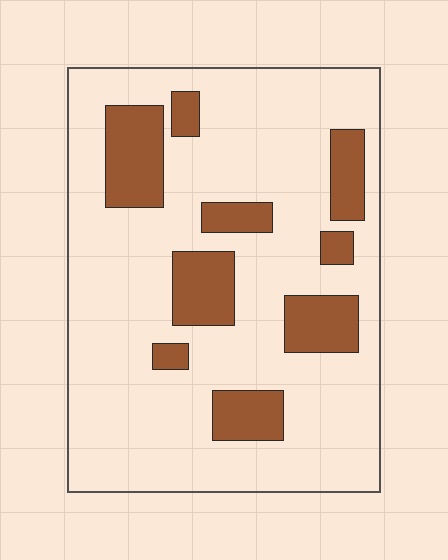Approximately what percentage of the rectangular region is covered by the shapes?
Approximately 20%.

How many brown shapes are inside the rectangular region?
9.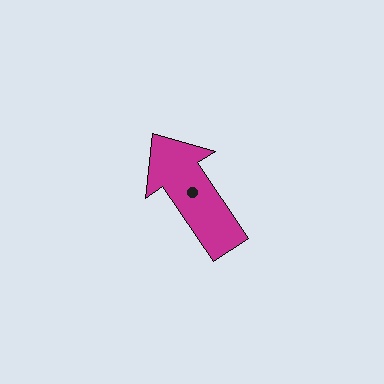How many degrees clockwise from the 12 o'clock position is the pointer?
Approximately 326 degrees.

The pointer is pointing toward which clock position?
Roughly 11 o'clock.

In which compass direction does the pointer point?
Northwest.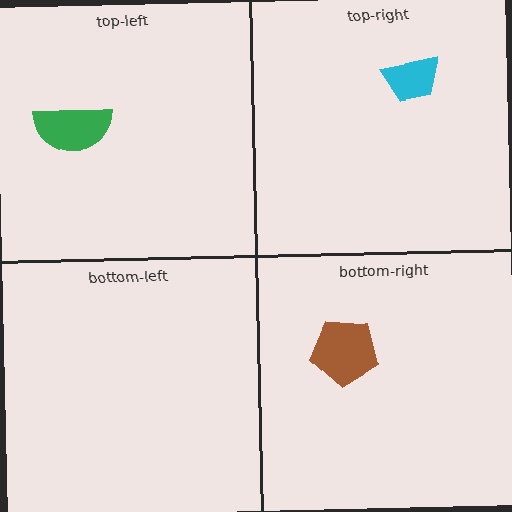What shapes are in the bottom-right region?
The brown pentagon.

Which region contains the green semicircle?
The top-left region.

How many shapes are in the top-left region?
1.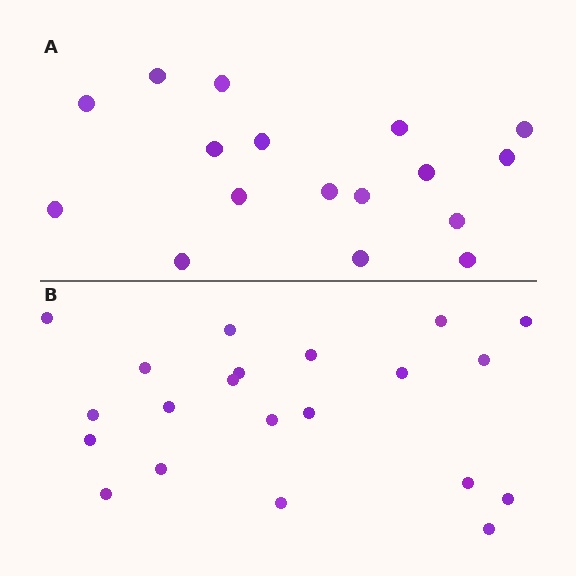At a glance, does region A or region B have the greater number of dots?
Region B (the bottom region) has more dots.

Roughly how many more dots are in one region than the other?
Region B has about 4 more dots than region A.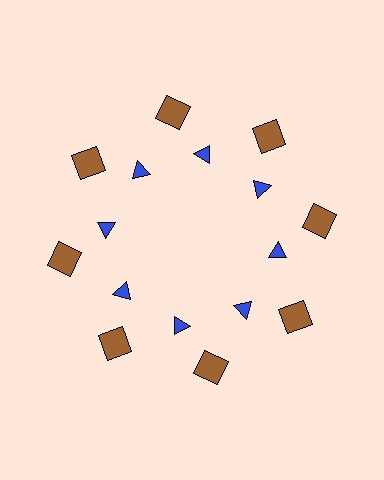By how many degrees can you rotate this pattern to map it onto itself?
The pattern maps onto itself every 45 degrees of rotation.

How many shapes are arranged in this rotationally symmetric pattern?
There are 16 shapes, arranged in 8 groups of 2.